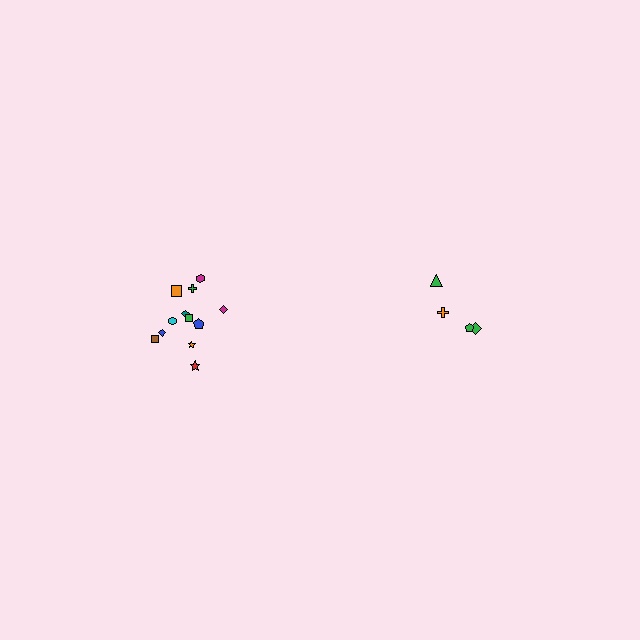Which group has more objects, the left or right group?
The left group.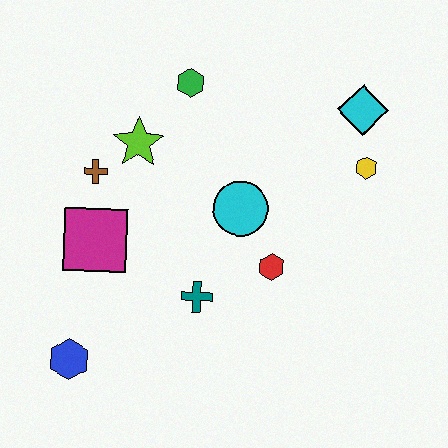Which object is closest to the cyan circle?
The red hexagon is closest to the cyan circle.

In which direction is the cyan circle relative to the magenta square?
The cyan circle is to the right of the magenta square.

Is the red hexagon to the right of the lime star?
Yes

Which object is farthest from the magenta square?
The cyan diamond is farthest from the magenta square.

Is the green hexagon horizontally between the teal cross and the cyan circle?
No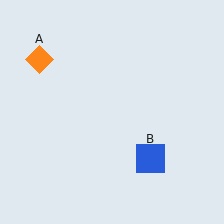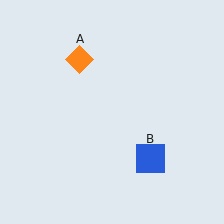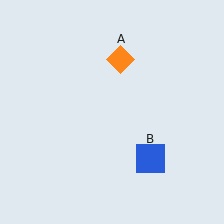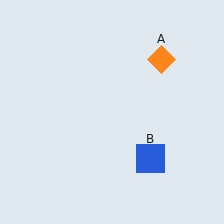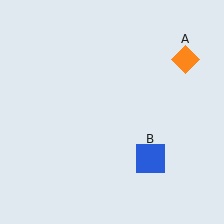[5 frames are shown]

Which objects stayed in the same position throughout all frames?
Blue square (object B) remained stationary.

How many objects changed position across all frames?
1 object changed position: orange diamond (object A).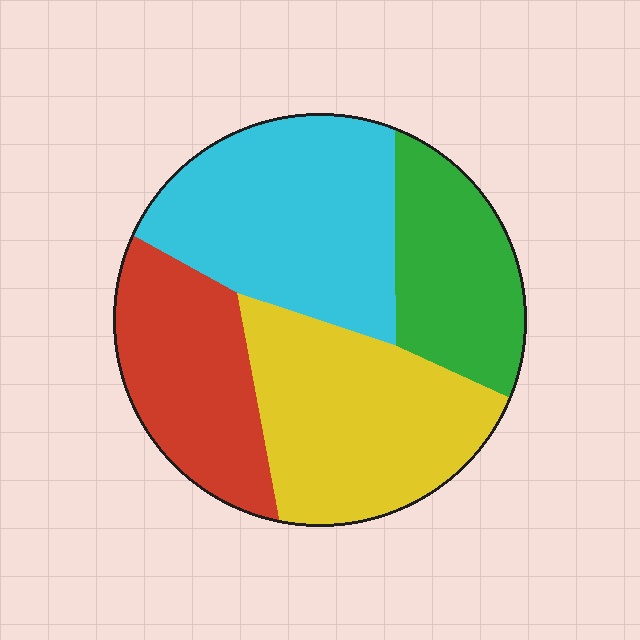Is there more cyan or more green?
Cyan.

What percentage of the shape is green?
Green covers roughly 20% of the shape.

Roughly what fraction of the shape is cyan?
Cyan covers around 30% of the shape.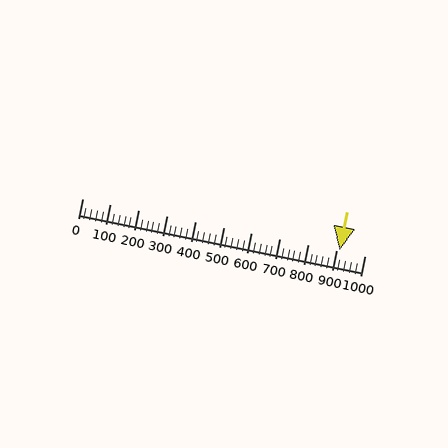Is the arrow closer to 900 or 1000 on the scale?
The arrow is closer to 900.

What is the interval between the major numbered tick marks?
The major tick marks are spaced 100 units apart.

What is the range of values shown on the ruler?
The ruler shows values from 0 to 1000.